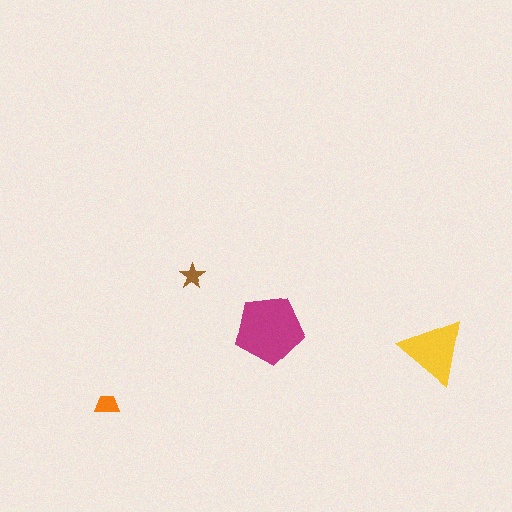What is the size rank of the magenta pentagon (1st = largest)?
1st.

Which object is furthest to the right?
The yellow triangle is rightmost.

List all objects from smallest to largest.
The brown star, the orange trapezoid, the yellow triangle, the magenta pentagon.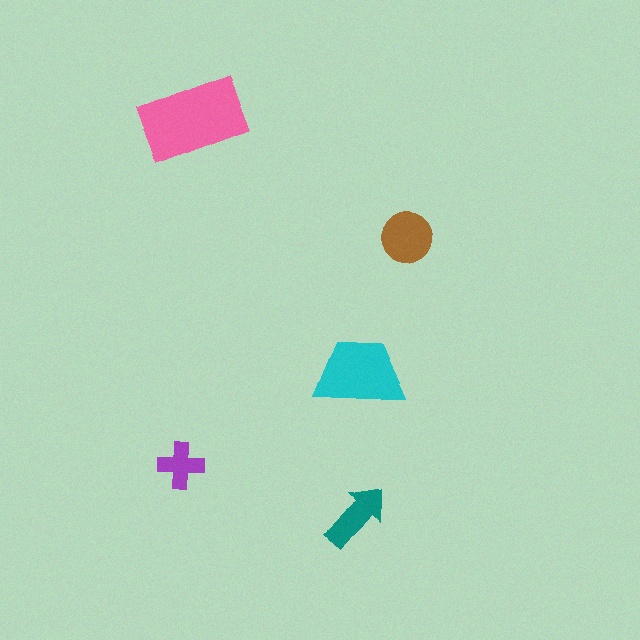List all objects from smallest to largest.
The purple cross, the teal arrow, the brown circle, the cyan trapezoid, the pink rectangle.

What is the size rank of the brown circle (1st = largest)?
3rd.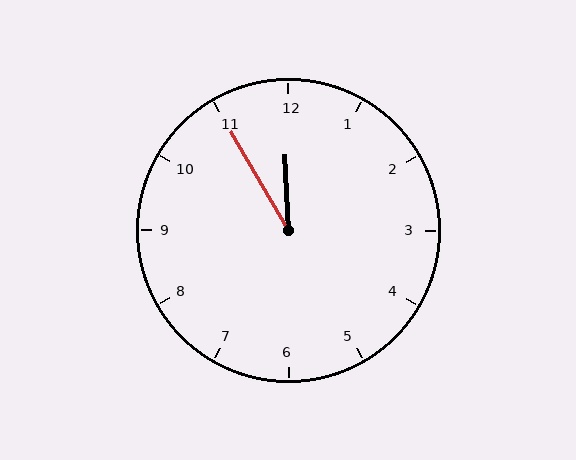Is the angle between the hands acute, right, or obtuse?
It is acute.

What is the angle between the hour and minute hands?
Approximately 28 degrees.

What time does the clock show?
11:55.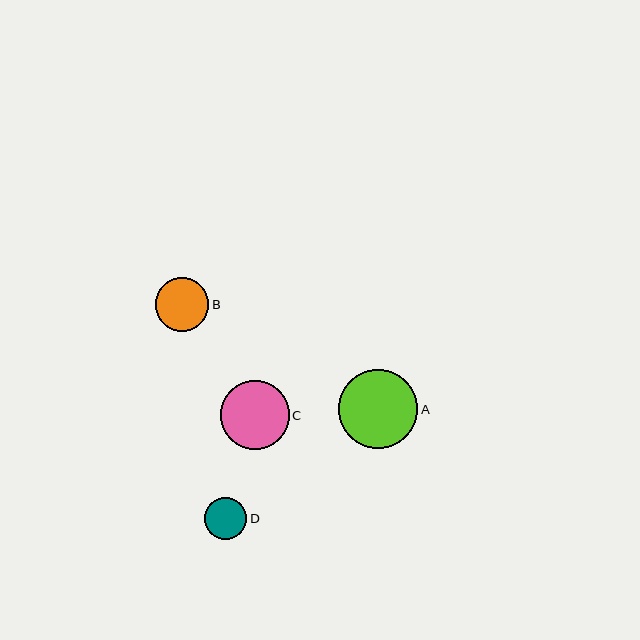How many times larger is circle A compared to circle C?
Circle A is approximately 1.2 times the size of circle C.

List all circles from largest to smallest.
From largest to smallest: A, C, B, D.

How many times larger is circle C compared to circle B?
Circle C is approximately 1.3 times the size of circle B.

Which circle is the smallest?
Circle D is the smallest with a size of approximately 42 pixels.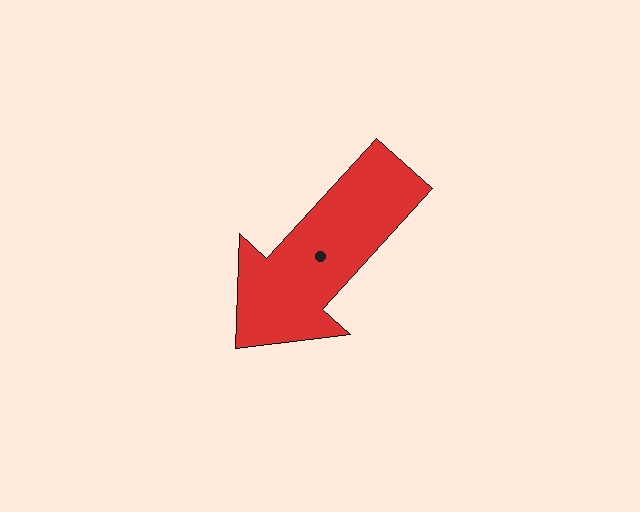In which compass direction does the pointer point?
Southwest.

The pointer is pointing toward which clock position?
Roughly 7 o'clock.